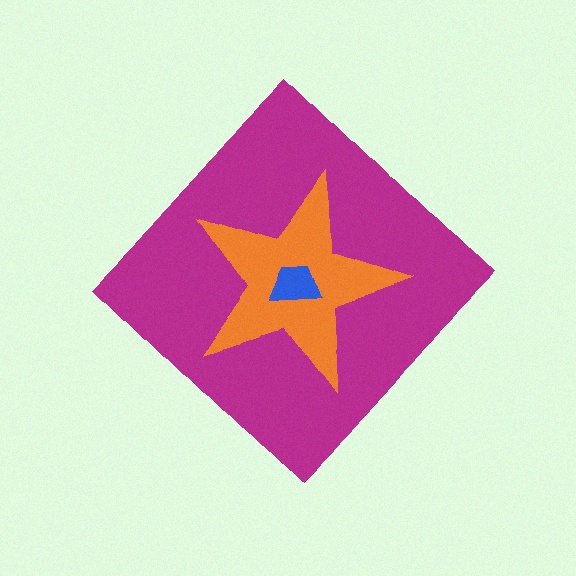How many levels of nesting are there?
3.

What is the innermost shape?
The blue trapezoid.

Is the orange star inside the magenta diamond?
Yes.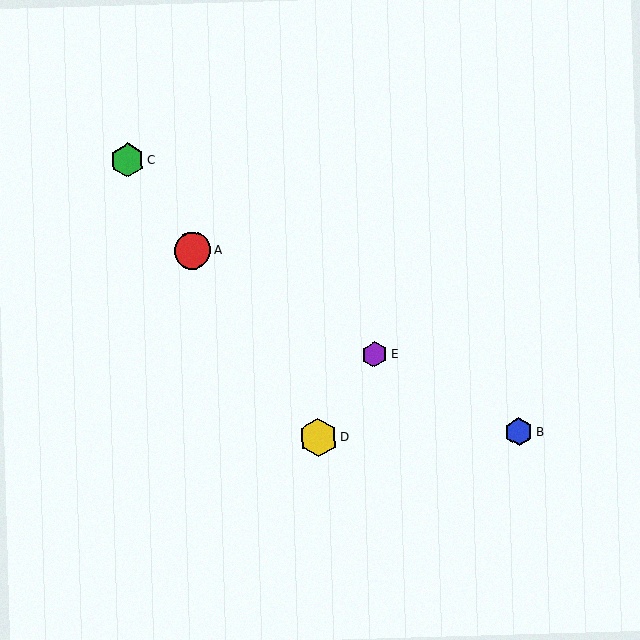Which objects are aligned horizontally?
Objects B, D are aligned horizontally.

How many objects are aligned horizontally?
2 objects (B, D) are aligned horizontally.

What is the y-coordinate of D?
Object D is at y≈438.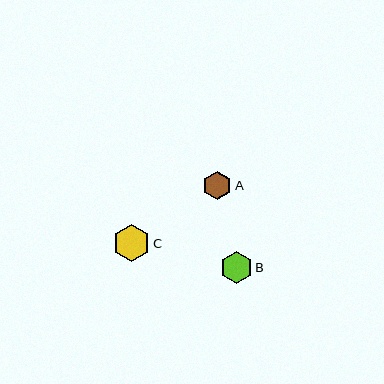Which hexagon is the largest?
Hexagon C is the largest with a size of approximately 37 pixels.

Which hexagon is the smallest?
Hexagon A is the smallest with a size of approximately 28 pixels.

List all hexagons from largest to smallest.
From largest to smallest: C, B, A.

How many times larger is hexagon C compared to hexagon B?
Hexagon C is approximately 1.1 times the size of hexagon B.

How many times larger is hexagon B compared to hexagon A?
Hexagon B is approximately 1.1 times the size of hexagon A.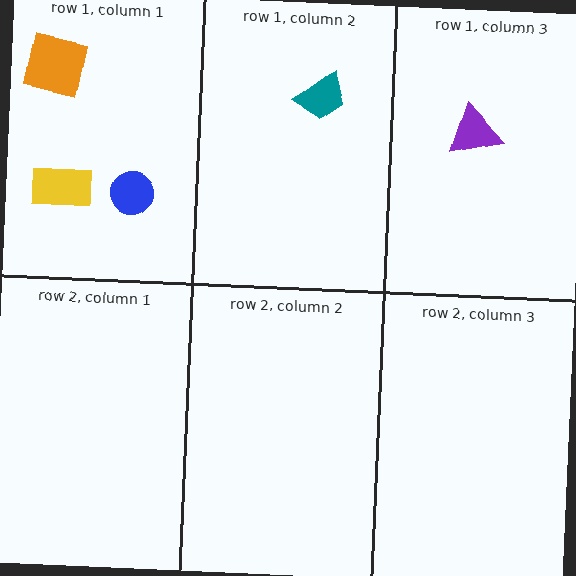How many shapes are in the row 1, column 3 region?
1.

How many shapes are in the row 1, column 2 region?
1.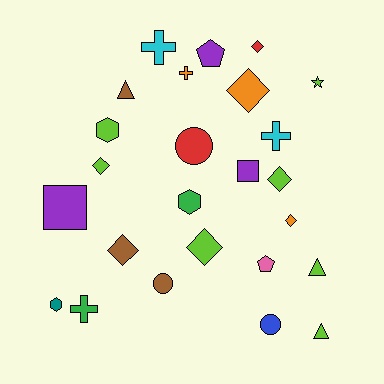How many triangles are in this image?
There are 3 triangles.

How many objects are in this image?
There are 25 objects.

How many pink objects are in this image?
There is 1 pink object.